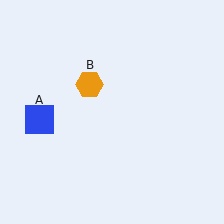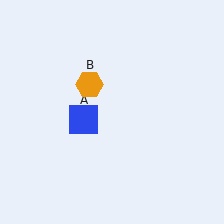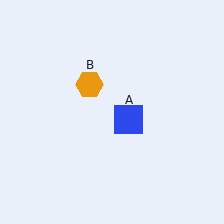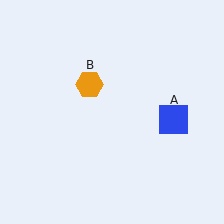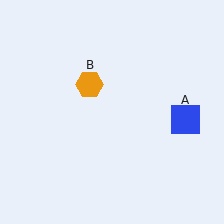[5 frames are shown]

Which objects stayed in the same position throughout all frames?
Orange hexagon (object B) remained stationary.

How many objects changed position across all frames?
1 object changed position: blue square (object A).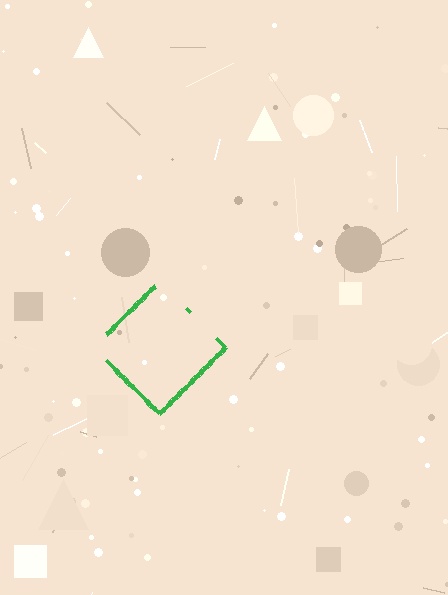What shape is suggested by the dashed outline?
The dashed outline suggests a diamond.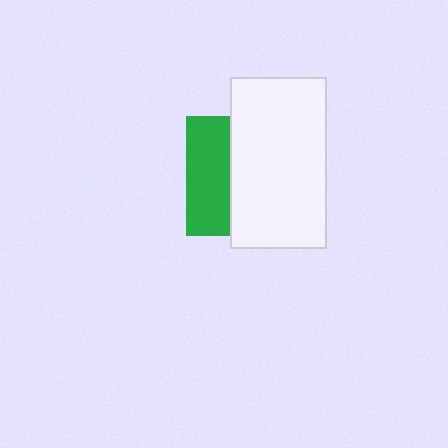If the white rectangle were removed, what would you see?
You would see the complete green square.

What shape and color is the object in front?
The object in front is a white rectangle.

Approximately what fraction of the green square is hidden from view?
Roughly 63% of the green square is hidden behind the white rectangle.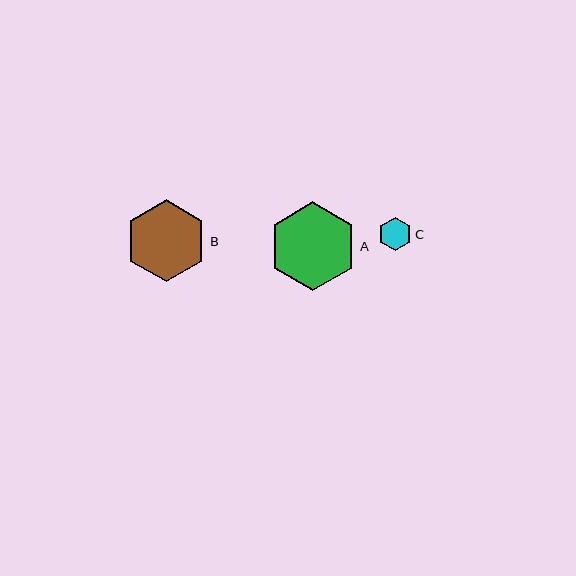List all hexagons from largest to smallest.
From largest to smallest: A, B, C.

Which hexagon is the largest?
Hexagon A is the largest with a size of approximately 88 pixels.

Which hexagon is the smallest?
Hexagon C is the smallest with a size of approximately 33 pixels.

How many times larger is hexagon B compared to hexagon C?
Hexagon B is approximately 2.5 times the size of hexagon C.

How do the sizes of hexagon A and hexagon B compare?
Hexagon A and hexagon B are approximately the same size.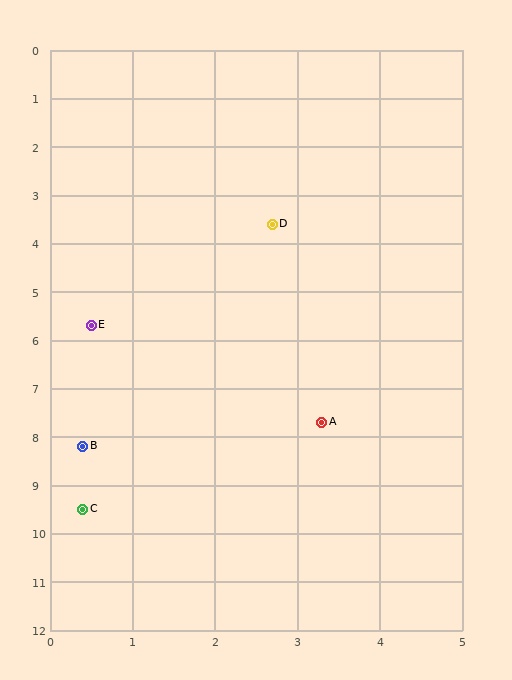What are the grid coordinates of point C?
Point C is at approximately (0.4, 9.5).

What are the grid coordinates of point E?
Point E is at approximately (0.5, 5.7).